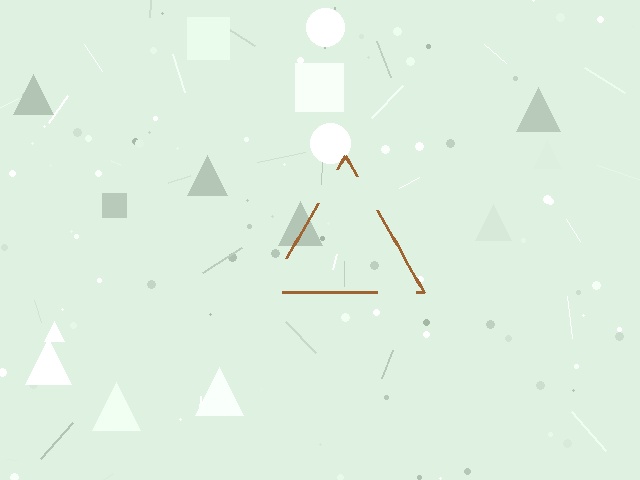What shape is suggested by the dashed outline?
The dashed outline suggests a triangle.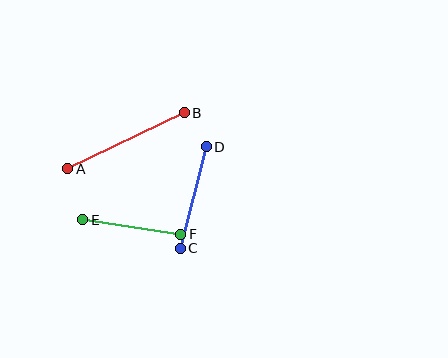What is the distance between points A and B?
The distance is approximately 129 pixels.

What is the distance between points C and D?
The distance is approximately 105 pixels.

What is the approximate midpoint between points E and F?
The midpoint is at approximately (132, 227) pixels.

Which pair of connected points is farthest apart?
Points A and B are farthest apart.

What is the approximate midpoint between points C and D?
The midpoint is at approximately (193, 197) pixels.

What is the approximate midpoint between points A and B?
The midpoint is at approximately (126, 141) pixels.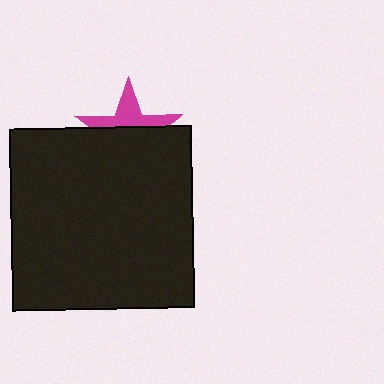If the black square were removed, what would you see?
You would see the complete magenta star.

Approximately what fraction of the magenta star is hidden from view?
Roughly 58% of the magenta star is hidden behind the black square.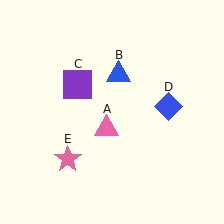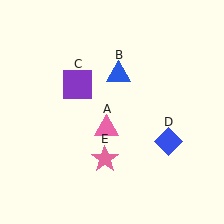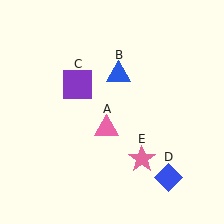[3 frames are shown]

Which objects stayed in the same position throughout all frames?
Pink triangle (object A) and blue triangle (object B) and purple square (object C) remained stationary.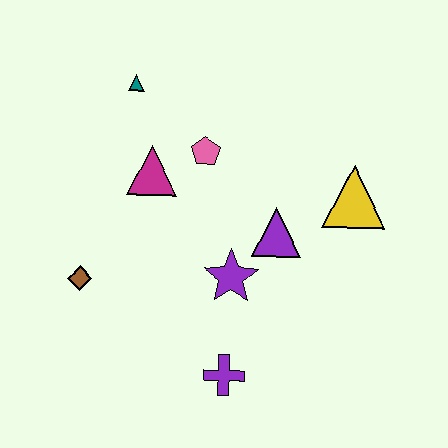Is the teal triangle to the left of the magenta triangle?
Yes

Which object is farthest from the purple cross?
The teal triangle is farthest from the purple cross.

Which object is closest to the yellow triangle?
The purple triangle is closest to the yellow triangle.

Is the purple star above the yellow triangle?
No